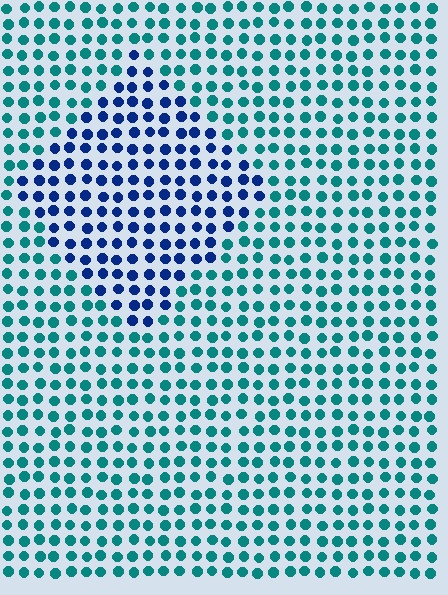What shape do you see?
I see a diamond.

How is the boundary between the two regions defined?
The boundary is defined purely by a slight shift in hue (about 47 degrees). Spacing, size, and orientation are identical on both sides.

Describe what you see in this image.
The image is filled with small teal elements in a uniform arrangement. A diamond-shaped region is visible where the elements are tinted to a slightly different hue, forming a subtle color boundary.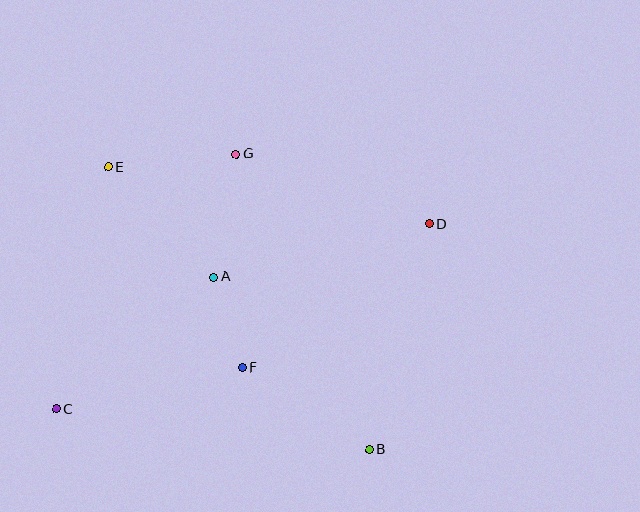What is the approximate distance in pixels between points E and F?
The distance between E and F is approximately 241 pixels.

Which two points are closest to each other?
Points A and F are closest to each other.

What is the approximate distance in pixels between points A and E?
The distance between A and E is approximately 152 pixels.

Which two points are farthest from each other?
Points C and D are farthest from each other.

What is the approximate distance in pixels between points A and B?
The distance between A and B is approximately 232 pixels.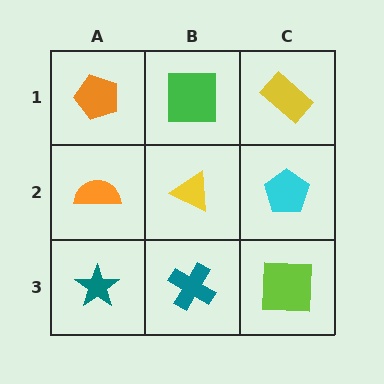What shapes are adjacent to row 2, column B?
A green square (row 1, column B), a teal cross (row 3, column B), an orange semicircle (row 2, column A), a cyan pentagon (row 2, column C).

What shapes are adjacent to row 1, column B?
A yellow triangle (row 2, column B), an orange pentagon (row 1, column A), a yellow rectangle (row 1, column C).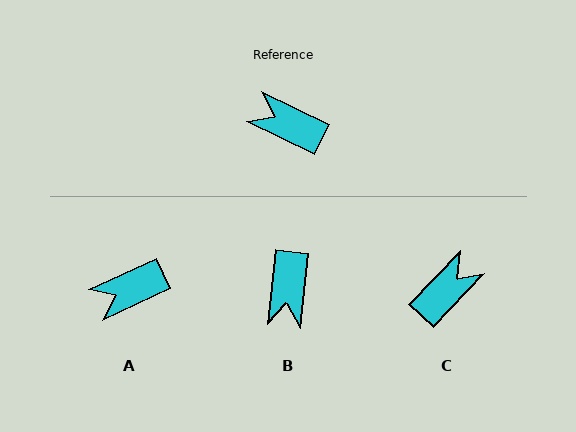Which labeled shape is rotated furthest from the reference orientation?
B, about 110 degrees away.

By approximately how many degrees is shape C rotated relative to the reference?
Approximately 107 degrees clockwise.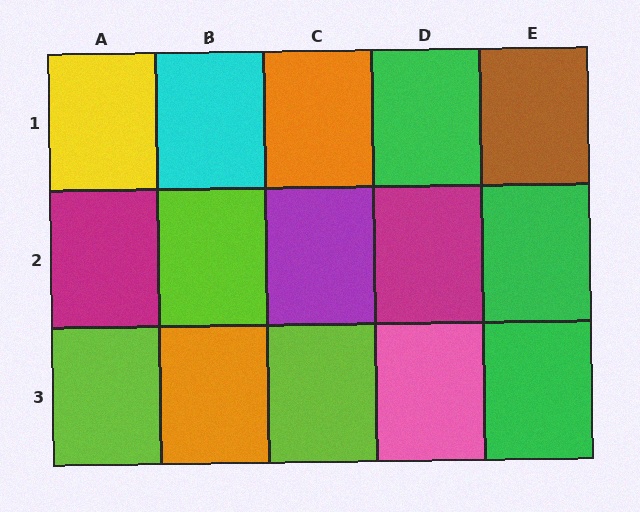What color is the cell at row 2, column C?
Purple.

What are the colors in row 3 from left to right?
Lime, orange, lime, pink, green.